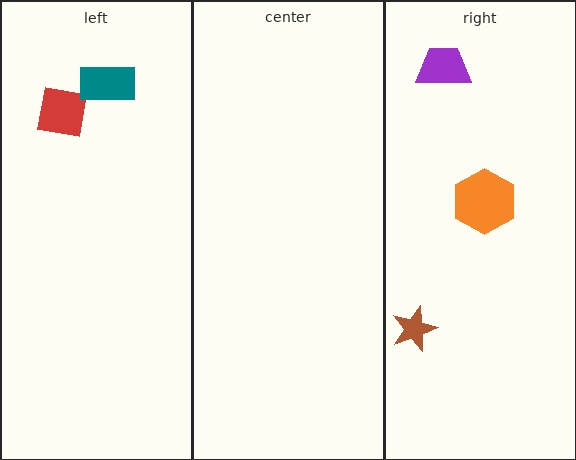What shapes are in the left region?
The red square, the teal rectangle.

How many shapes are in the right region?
3.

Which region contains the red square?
The left region.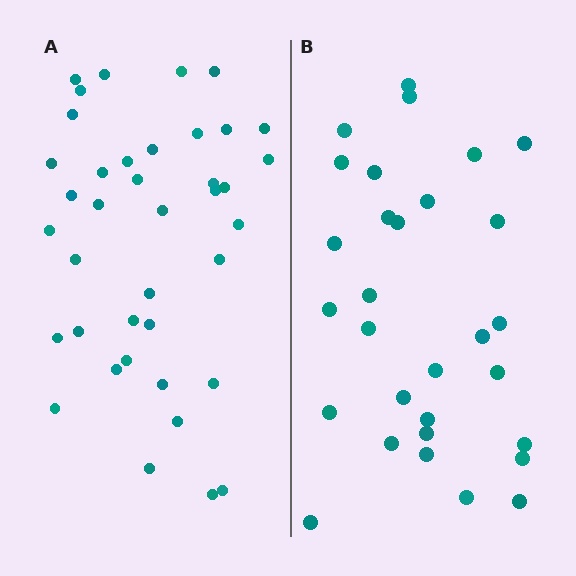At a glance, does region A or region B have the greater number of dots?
Region A (the left region) has more dots.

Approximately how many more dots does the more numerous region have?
Region A has roughly 8 or so more dots than region B.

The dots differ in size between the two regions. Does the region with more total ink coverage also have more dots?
No. Region B has more total ink coverage because its dots are larger, but region A actually contains more individual dots. Total area can be misleading — the number of items is what matters here.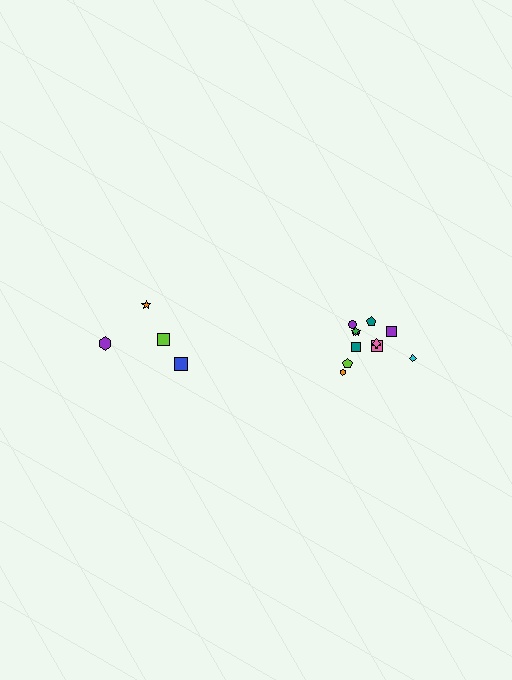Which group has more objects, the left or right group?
The right group.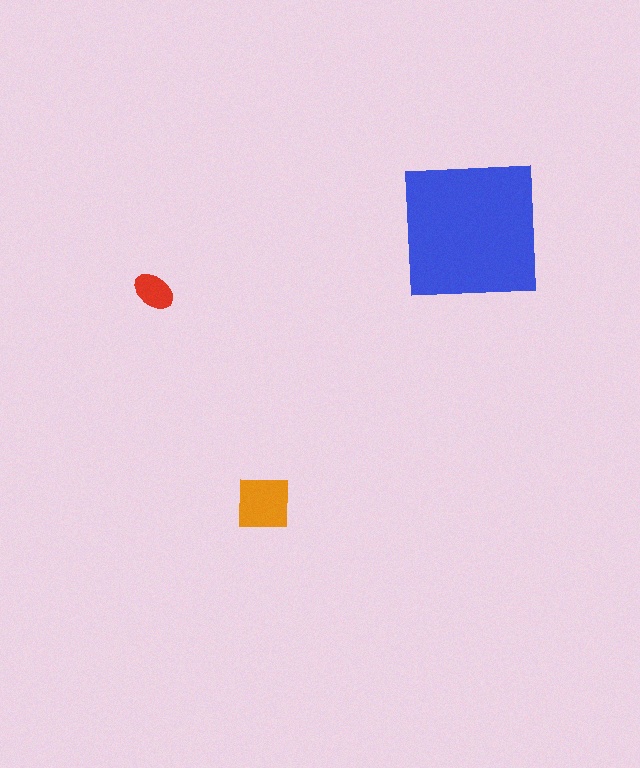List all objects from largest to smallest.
The blue square, the orange square, the red ellipse.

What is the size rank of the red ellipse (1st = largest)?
3rd.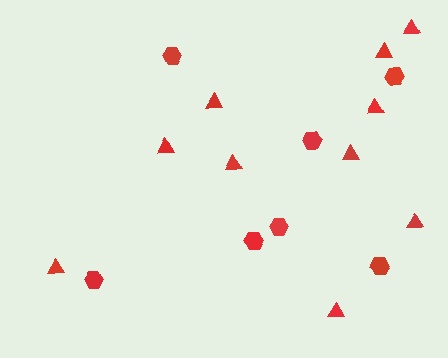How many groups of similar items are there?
There are 2 groups: one group of triangles (10) and one group of hexagons (7).